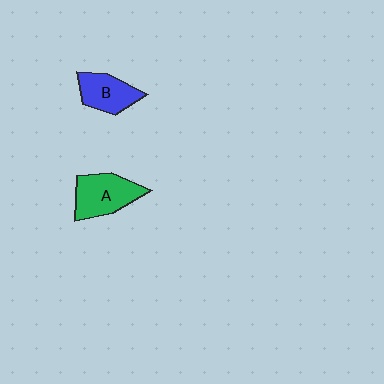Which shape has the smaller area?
Shape B (blue).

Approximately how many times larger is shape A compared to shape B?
Approximately 1.3 times.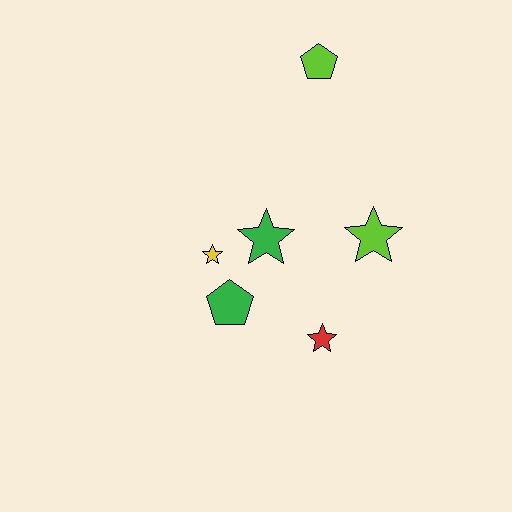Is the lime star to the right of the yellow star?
Yes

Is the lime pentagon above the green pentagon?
Yes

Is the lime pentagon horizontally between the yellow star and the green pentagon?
No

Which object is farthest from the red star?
The lime pentagon is farthest from the red star.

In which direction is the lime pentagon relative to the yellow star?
The lime pentagon is above the yellow star.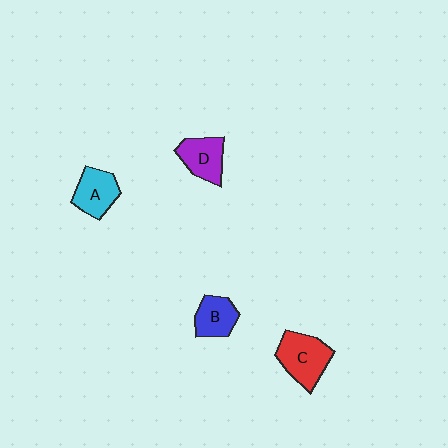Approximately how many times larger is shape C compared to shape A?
Approximately 1.3 times.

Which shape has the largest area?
Shape C (red).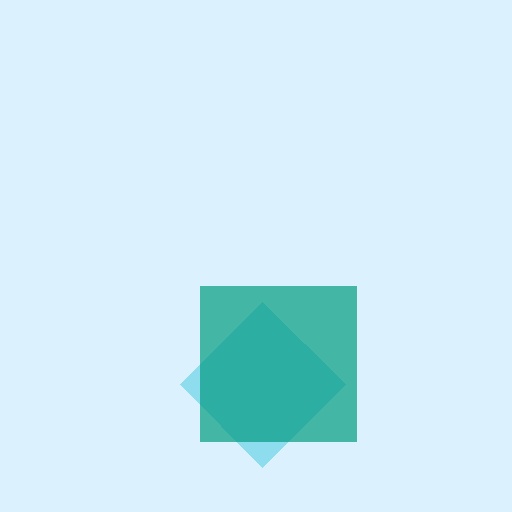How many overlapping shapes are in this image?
There are 2 overlapping shapes in the image.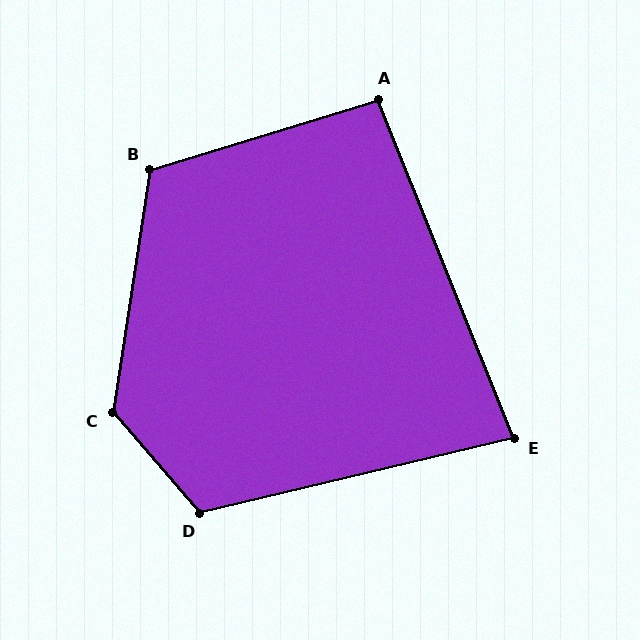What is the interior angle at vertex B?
Approximately 116 degrees (obtuse).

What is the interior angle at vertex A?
Approximately 95 degrees (obtuse).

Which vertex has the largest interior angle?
C, at approximately 130 degrees.